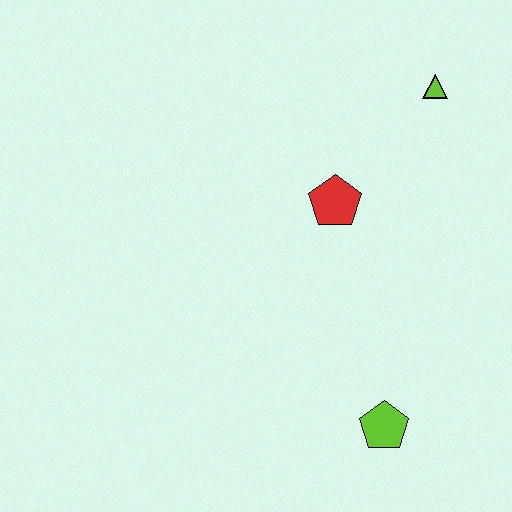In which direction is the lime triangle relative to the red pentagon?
The lime triangle is above the red pentagon.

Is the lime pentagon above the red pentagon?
No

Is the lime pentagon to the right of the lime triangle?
No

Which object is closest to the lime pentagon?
The red pentagon is closest to the lime pentagon.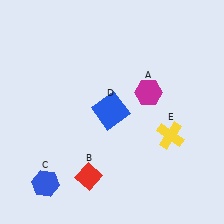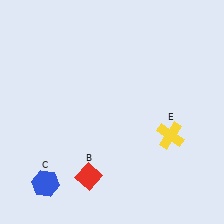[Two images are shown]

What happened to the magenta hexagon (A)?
The magenta hexagon (A) was removed in Image 2. It was in the top-right area of Image 1.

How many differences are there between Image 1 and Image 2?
There are 2 differences between the two images.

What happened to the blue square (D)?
The blue square (D) was removed in Image 2. It was in the top-left area of Image 1.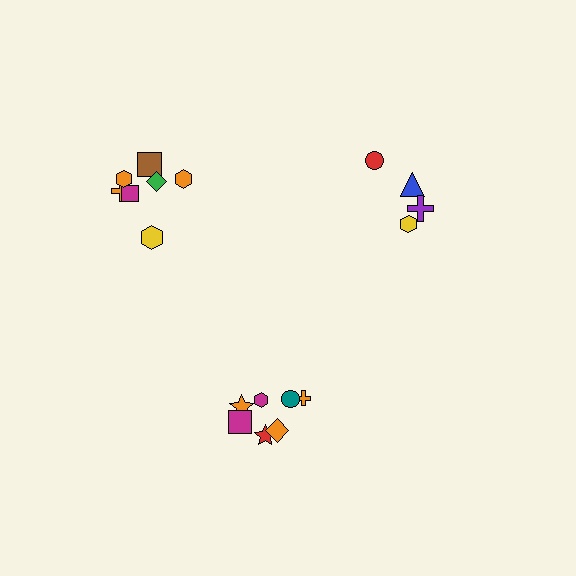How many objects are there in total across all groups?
There are 18 objects.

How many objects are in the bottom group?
There are 7 objects.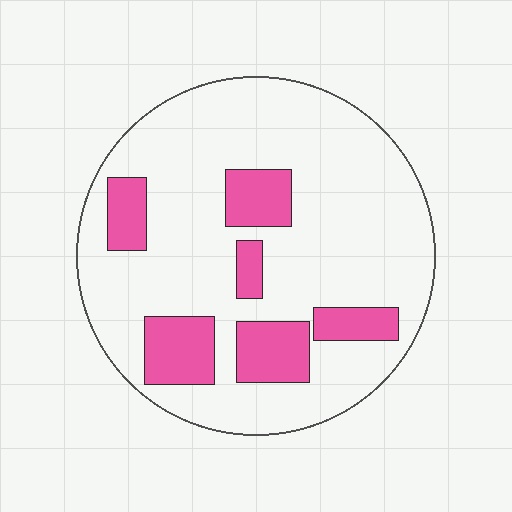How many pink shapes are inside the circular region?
6.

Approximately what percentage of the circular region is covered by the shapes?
Approximately 20%.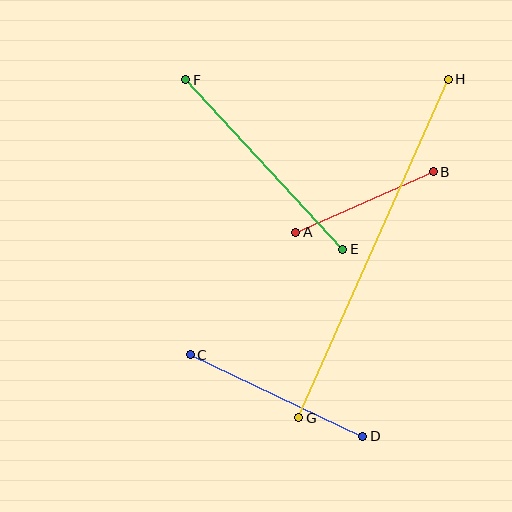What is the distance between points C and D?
The distance is approximately 191 pixels.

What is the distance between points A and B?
The distance is approximately 150 pixels.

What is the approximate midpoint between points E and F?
The midpoint is at approximately (264, 164) pixels.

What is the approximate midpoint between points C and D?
The midpoint is at approximately (277, 396) pixels.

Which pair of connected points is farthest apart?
Points G and H are farthest apart.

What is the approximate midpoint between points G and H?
The midpoint is at approximately (373, 248) pixels.